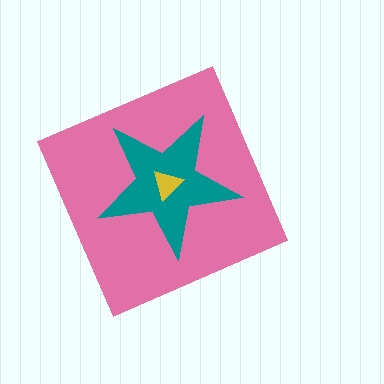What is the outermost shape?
The pink diamond.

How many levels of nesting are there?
3.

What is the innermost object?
The yellow triangle.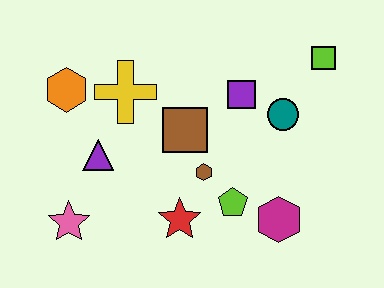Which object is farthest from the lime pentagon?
The orange hexagon is farthest from the lime pentagon.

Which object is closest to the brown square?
The brown hexagon is closest to the brown square.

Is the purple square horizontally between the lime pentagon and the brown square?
No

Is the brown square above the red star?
Yes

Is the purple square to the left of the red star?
No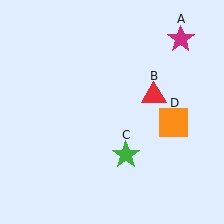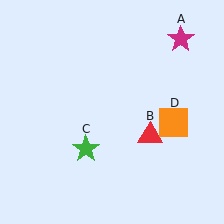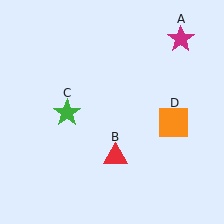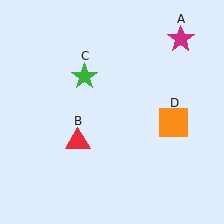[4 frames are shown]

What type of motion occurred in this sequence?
The red triangle (object B), green star (object C) rotated clockwise around the center of the scene.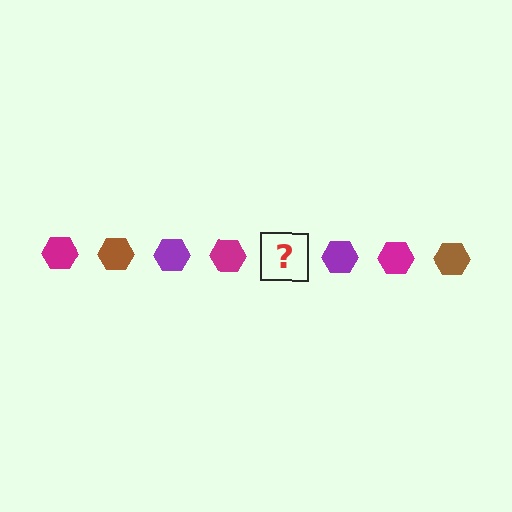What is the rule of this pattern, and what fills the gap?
The rule is that the pattern cycles through magenta, brown, purple hexagons. The gap should be filled with a brown hexagon.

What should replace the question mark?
The question mark should be replaced with a brown hexagon.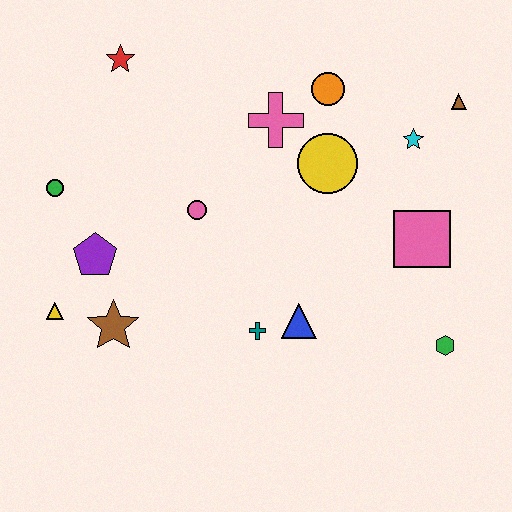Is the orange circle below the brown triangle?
No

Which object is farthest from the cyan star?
The yellow triangle is farthest from the cyan star.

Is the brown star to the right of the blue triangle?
No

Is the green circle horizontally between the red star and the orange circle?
No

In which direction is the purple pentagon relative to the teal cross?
The purple pentagon is to the left of the teal cross.